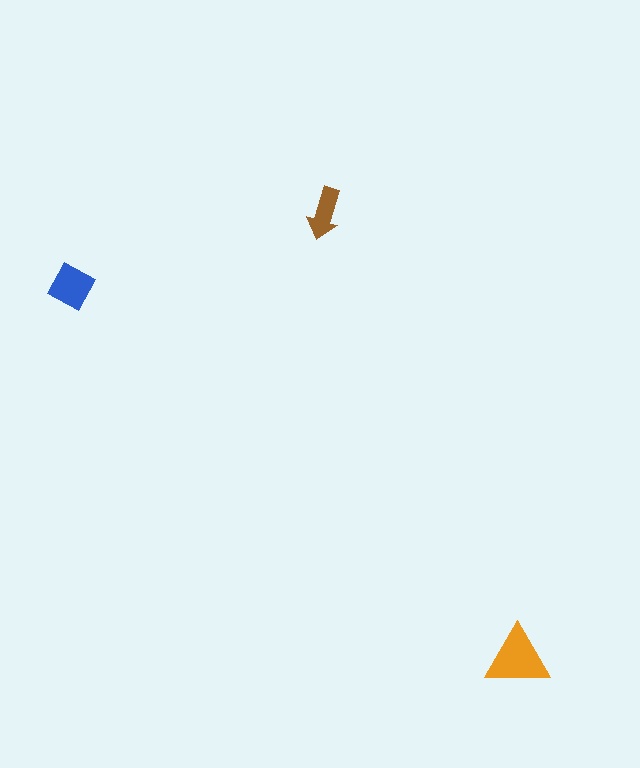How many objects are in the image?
There are 3 objects in the image.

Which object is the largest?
The orange triangle.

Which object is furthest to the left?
The blue square is leftmost.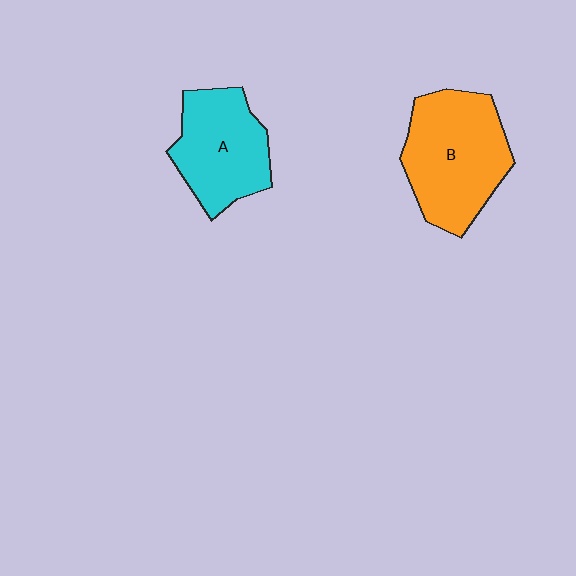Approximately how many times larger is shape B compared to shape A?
Approximately 1.3 times.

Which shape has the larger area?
Shape B (orange).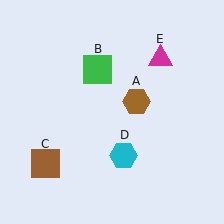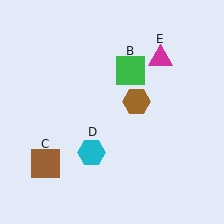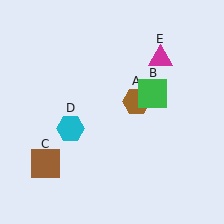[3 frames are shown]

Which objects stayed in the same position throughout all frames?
Brown hexagon (object A) and brown square (object C) and magenta triangle (object E) remained stationary.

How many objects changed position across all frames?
2 objects changed position: green square (object B), cyan hexagon (object D).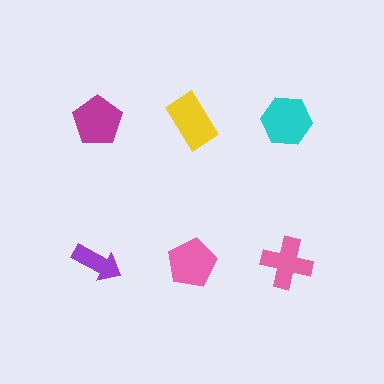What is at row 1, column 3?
A cyan hexagon.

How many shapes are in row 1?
3 shapes.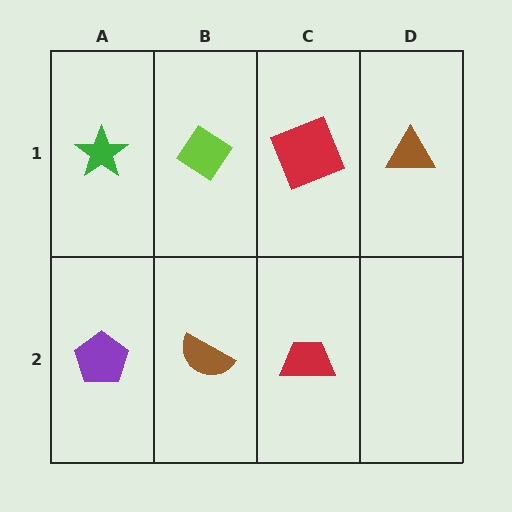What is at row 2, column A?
A purple pentagon.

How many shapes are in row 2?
3 shapes.